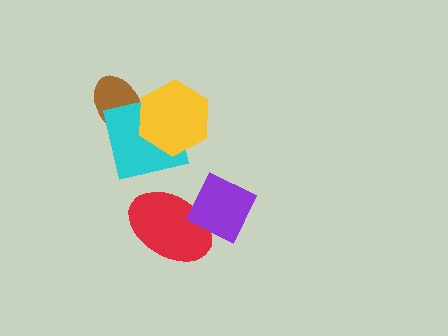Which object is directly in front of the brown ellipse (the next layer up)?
The cyan square is directly in front of the brown ellipse.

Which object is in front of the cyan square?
The yellow hexagon is in front of the cyan square.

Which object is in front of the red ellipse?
The purple diamond is in front of the red ellipse.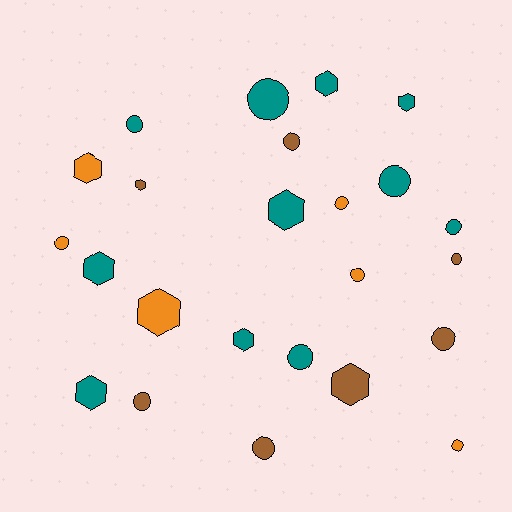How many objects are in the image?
There are 24 objects.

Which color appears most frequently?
Teal, with 11 objects.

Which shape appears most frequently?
Circle, with 14 objects.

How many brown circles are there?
There are 5 brown circles.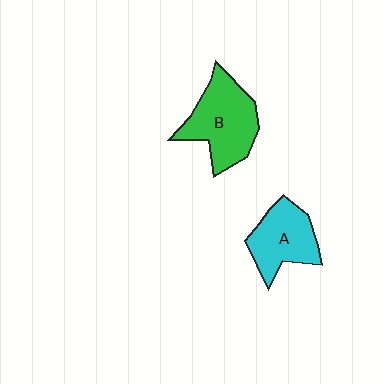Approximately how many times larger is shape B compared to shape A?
Approximately 1.3 times.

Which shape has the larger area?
Shape B (green).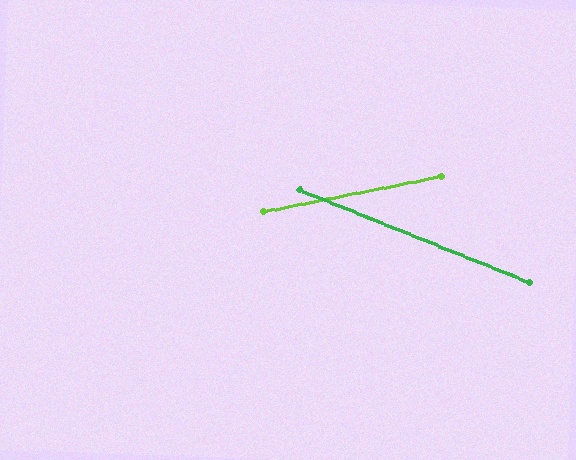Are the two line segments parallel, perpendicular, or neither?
Neither parallel nor perpendicular — they differ by about 33°.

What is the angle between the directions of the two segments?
Approximately 33 degrees.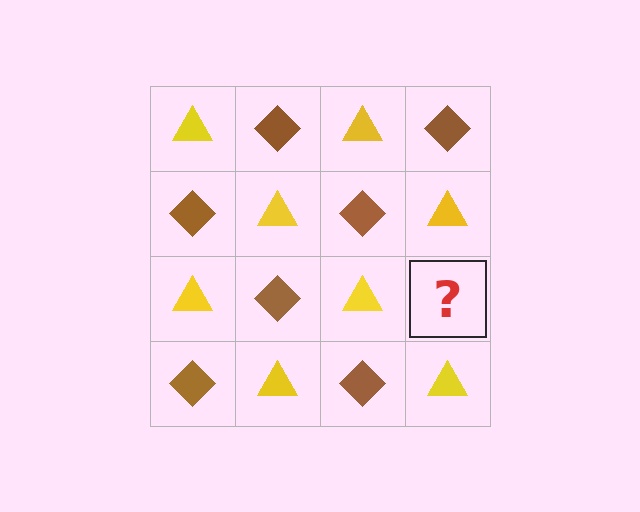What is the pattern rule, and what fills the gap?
The rule is that it alternates yellow triangle and brown diamond in a checkerboard pattern. The gap should be filled with a brown diamond.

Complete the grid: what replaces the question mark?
The question mark should be replaced with a brown diamond.